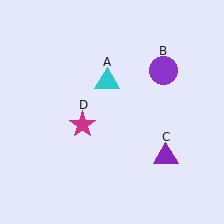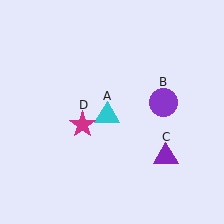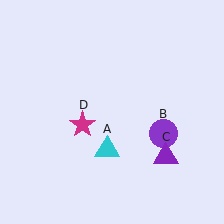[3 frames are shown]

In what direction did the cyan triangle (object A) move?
The cyan triangle (object A) moved down.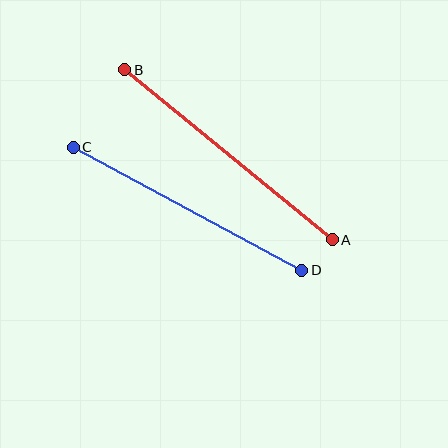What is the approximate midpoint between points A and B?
The midpoint is at approximately (229, 155) pixels.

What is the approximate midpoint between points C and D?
The midpoint is at approximately (187, 209) pixels.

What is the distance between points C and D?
The distance is approximately 259 pixels.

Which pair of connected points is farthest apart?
Points A and B are farthest apart.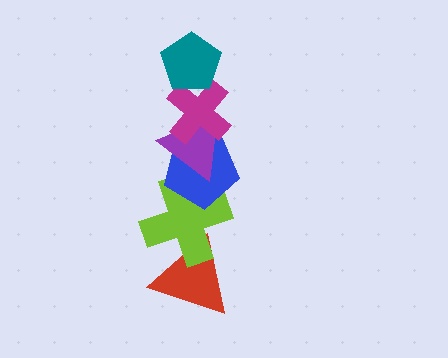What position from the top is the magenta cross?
The magenta cross is 2nd from the top.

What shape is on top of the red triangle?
The lime cross is on top of the red triangle.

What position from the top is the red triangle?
The red triangle is 6th from the top.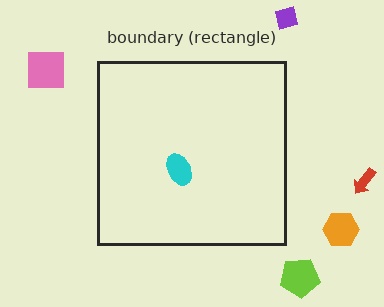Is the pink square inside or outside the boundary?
Outside.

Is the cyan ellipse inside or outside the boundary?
Inside.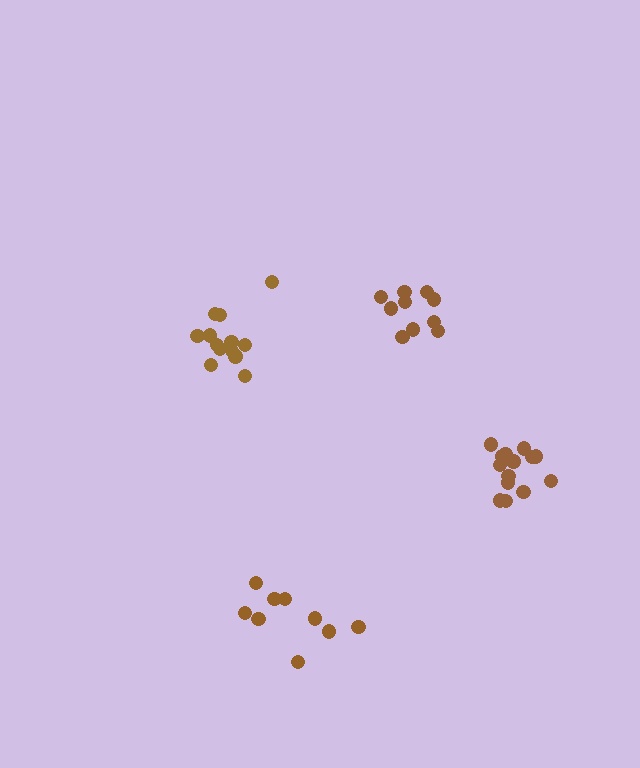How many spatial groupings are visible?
There are 4 spatial groupings.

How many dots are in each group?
Group 1: 15 dots, Group 2: 10 dots, Group 3: 9 dots, Group 4: 13 dots (47 total).